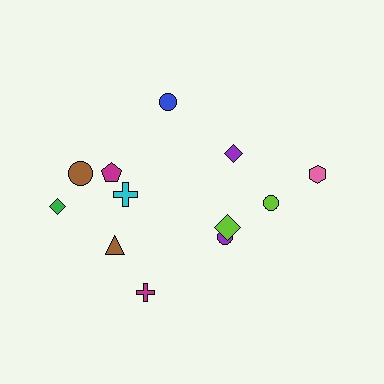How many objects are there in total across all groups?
There are 12 objects.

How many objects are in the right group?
There are 5 objects.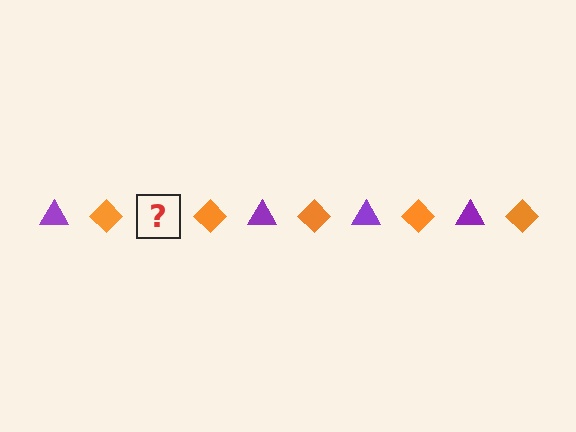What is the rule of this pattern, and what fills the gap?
The rule is that the pattern alternates between purple triangle and orange diamond. The gap should be filled with a purple triangle.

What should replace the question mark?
The question mark should be replaced with a purple triangle.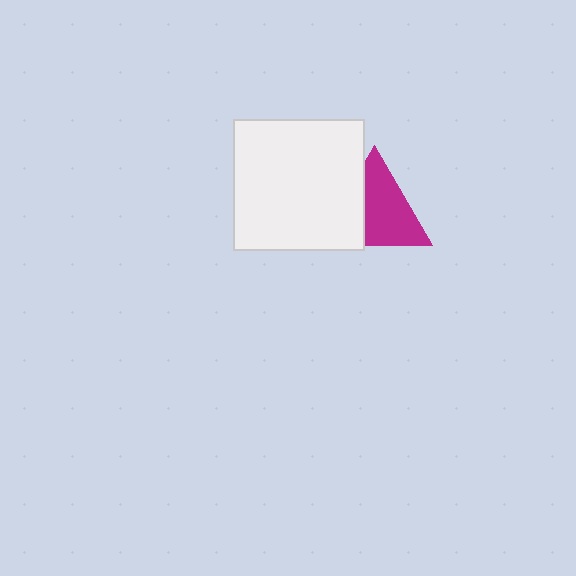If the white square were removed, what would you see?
You would see the complete magenta triangle.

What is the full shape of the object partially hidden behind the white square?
The partially hidden object is a magenta triangle.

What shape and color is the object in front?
The object in front is a white square.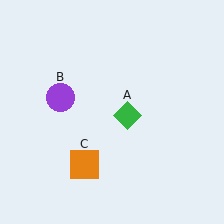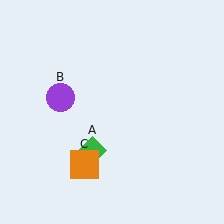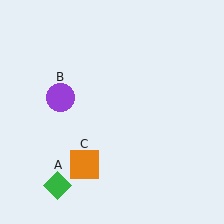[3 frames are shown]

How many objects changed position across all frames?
1 object changed position: green diamond (object A).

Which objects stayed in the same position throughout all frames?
Purple circle (object B) and orange square (object C) remained stationary.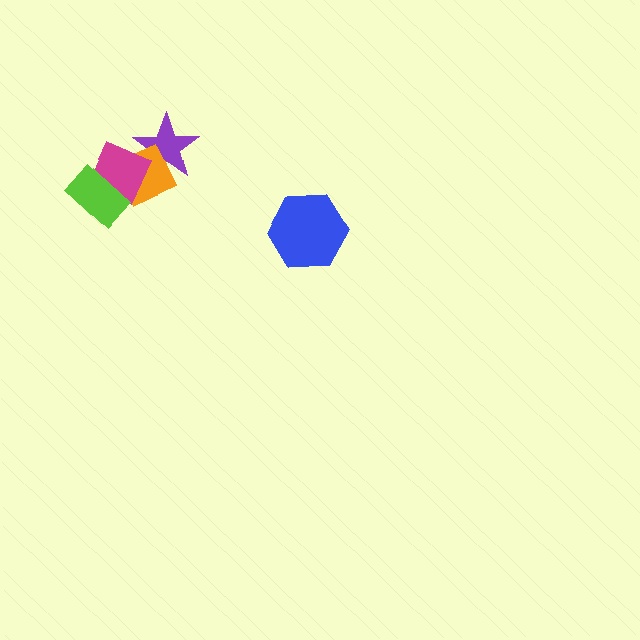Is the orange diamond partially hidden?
Yes, it is partially covered by another shape.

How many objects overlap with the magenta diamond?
3 objects overlap with the magenta diamond.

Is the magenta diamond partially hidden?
Yes, it is partially covered by another shape.